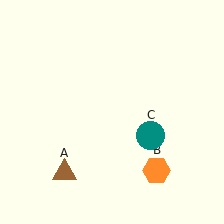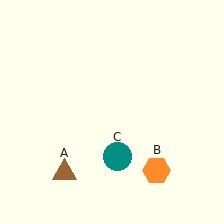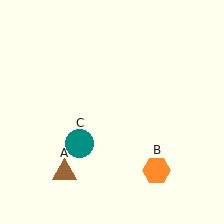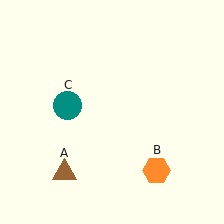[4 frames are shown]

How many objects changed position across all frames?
1 object changed position: teal circle (object C).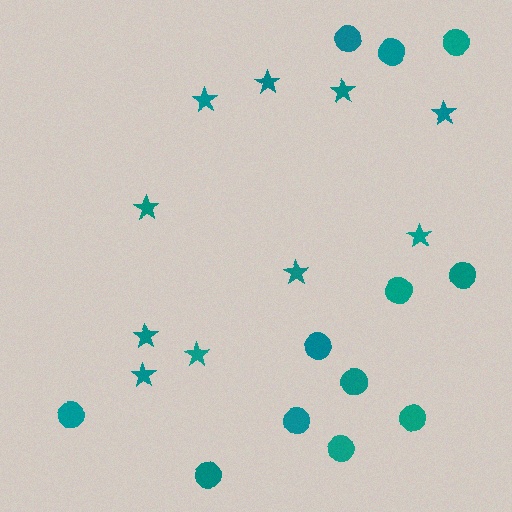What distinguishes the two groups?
There are 2 groups: one group of stars (10) and one group of circles (12).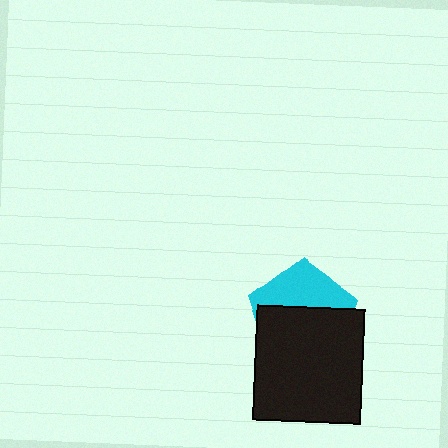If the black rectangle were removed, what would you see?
You would see the complete cyan pentagon.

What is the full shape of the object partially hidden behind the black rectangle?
The partially hidden object is a cyan pentagon.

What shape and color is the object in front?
The object in front is a black rectangle.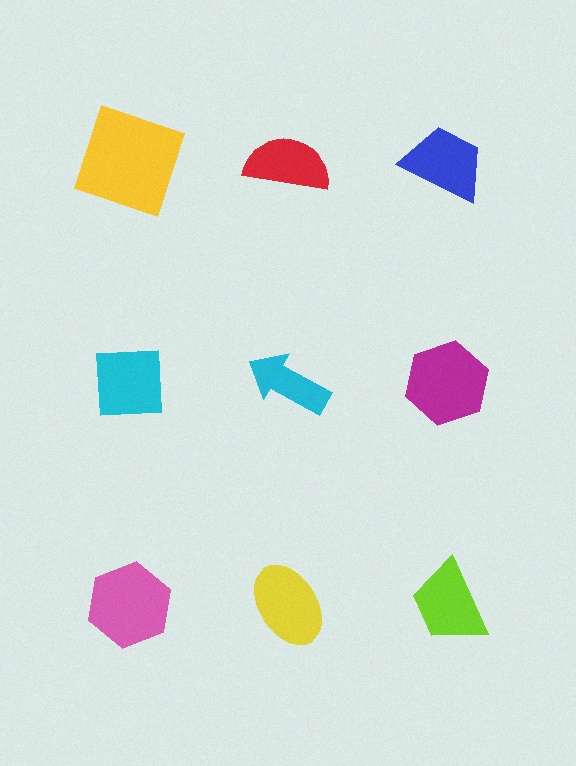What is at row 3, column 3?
A lime trapezoid.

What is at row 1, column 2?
A red semicircle.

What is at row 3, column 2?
A yellow ellipse.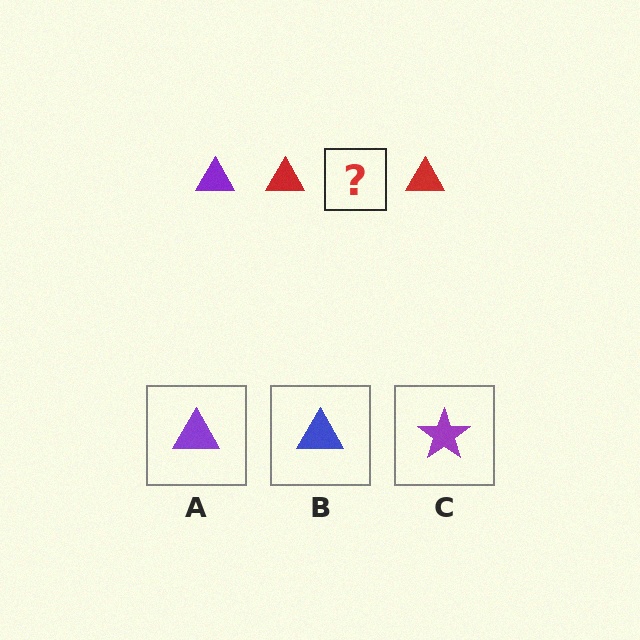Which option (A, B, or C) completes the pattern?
A.